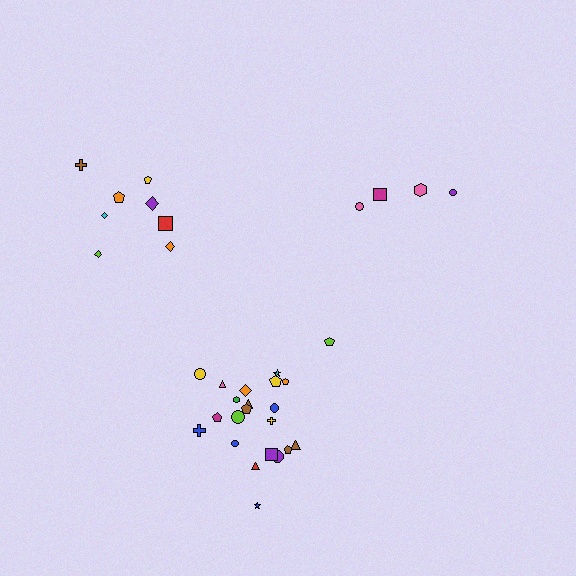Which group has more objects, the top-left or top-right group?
The top-left group.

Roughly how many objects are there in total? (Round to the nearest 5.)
Roughly 35 objects in total.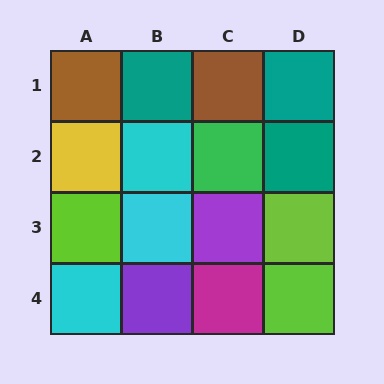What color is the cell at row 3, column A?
Lime.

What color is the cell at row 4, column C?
Magenta.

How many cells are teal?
3 cells are teal.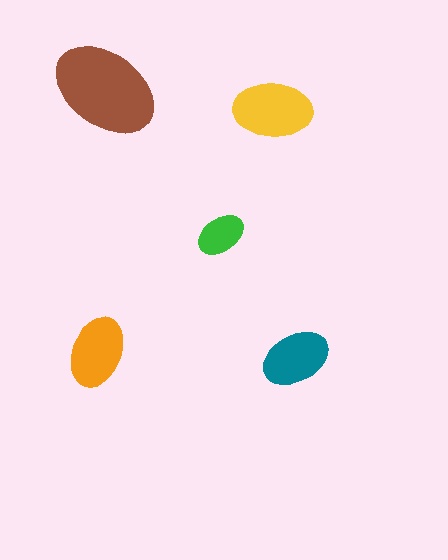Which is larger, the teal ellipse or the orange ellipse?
The orange one.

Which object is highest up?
The brown ellipse is topmost.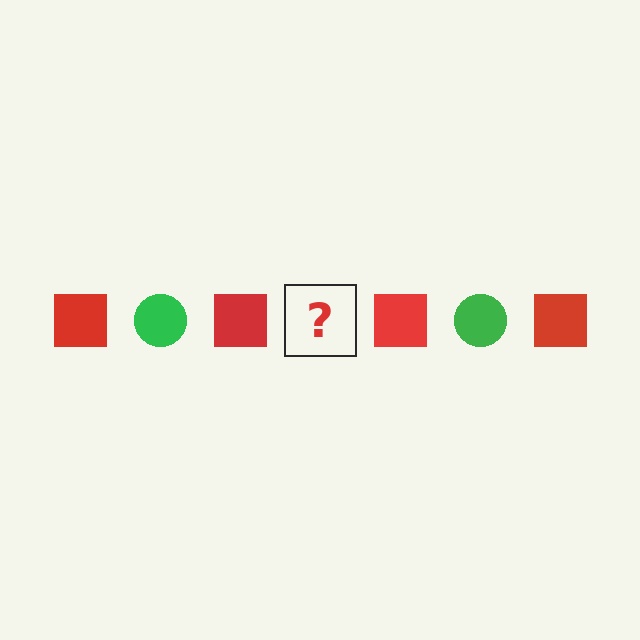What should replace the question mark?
The question mark should be replaced with a green circle.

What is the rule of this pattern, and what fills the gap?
The rule is that the pattern alternates between red square and green circle. The gap should be filled with a green circle.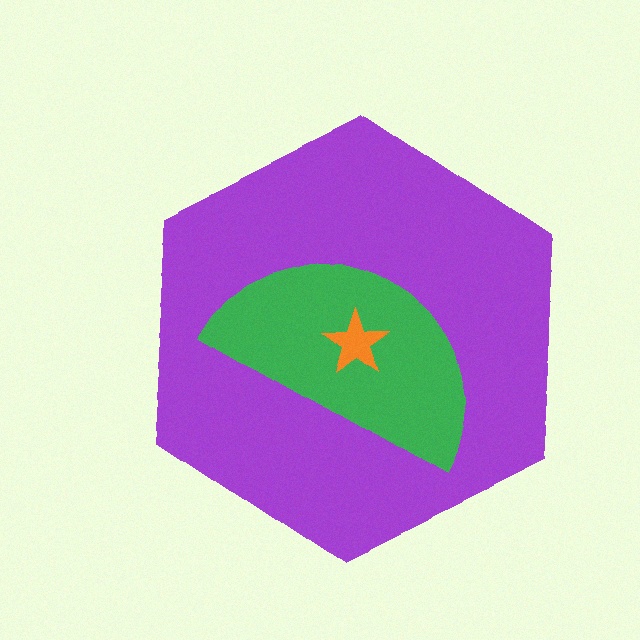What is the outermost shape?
The purple hexagon.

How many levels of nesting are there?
3.